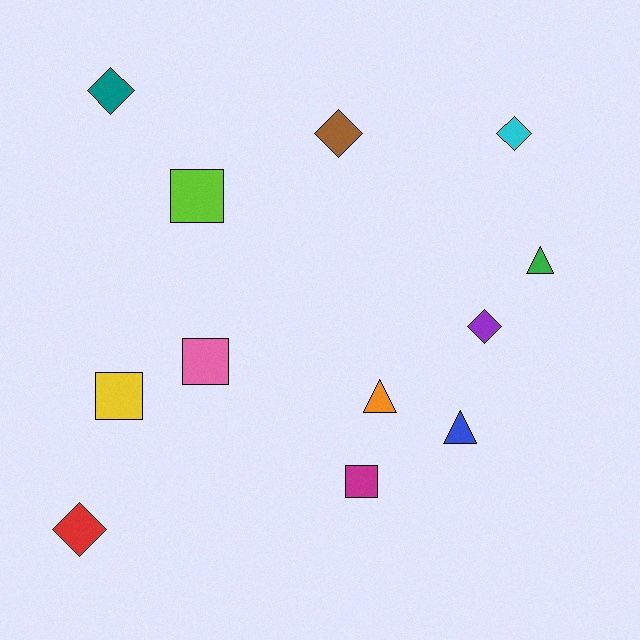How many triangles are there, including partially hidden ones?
There are 3 triangles.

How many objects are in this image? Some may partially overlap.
There are 12 objects.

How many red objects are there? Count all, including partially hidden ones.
There is 1 red object.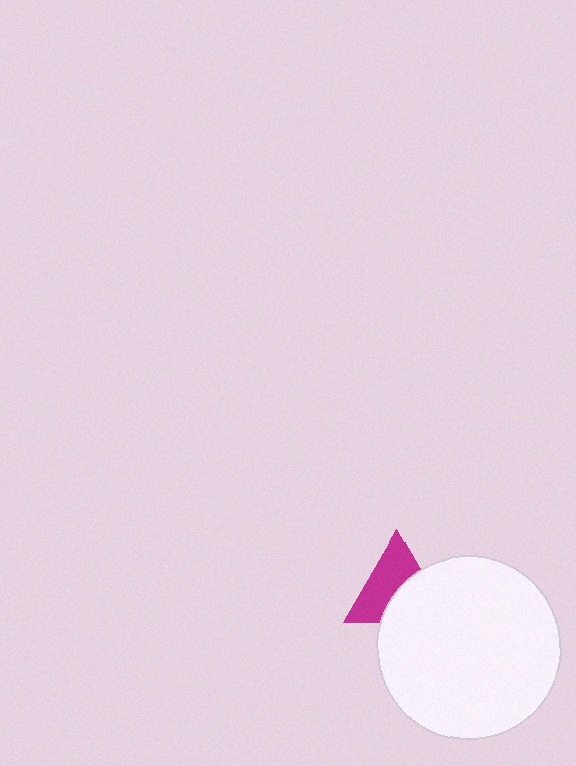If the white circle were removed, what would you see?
You would see the complete magenta triangle.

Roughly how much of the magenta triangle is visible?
About half of it is visible (roughly 57%).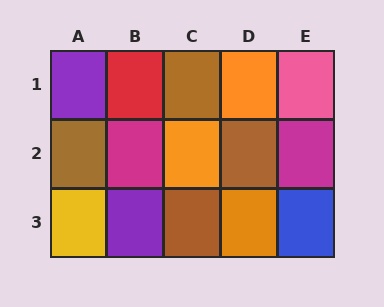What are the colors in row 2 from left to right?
Brown, magenta, orange, brown, magenta.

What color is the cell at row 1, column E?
Pink.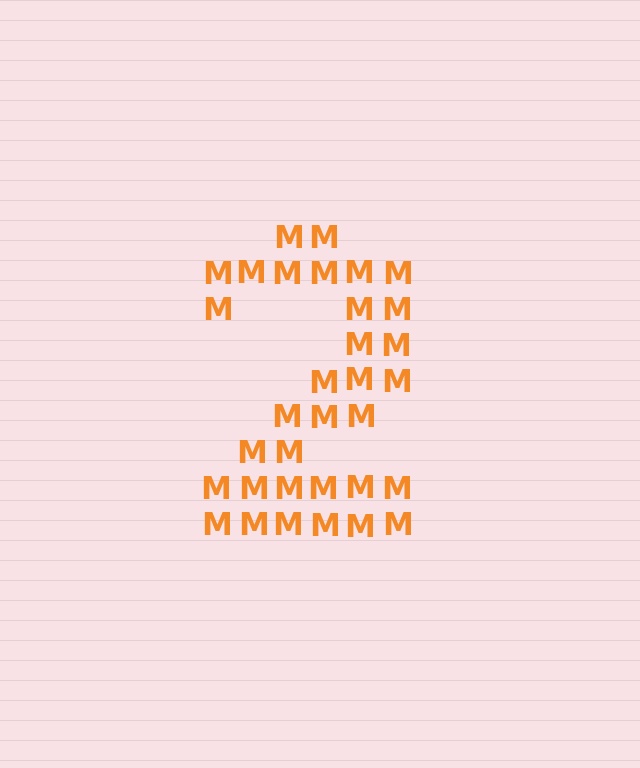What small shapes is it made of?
It is made of small letter M's.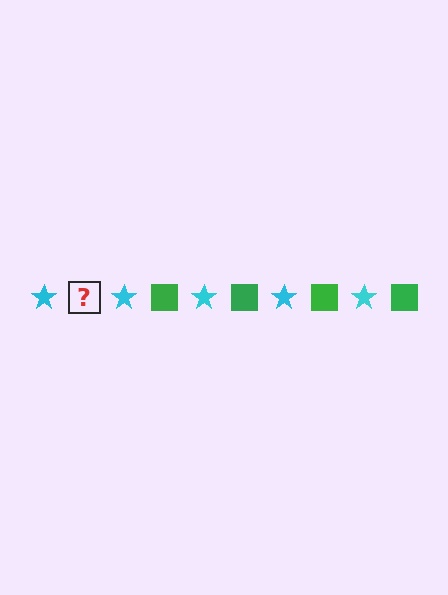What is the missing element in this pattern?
The missing element is a green square.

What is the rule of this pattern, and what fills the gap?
The rule is that the pattern alternates between cyan star and green square. The gap should be filled with a green square.